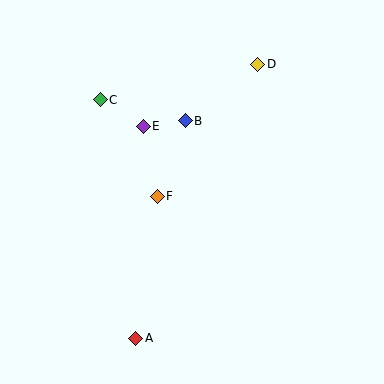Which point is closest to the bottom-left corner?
Point A is closest to the bottom-left corner.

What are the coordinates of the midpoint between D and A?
The midpoint between D and A is at (197, 201).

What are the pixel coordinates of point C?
Point C is at (100, 100).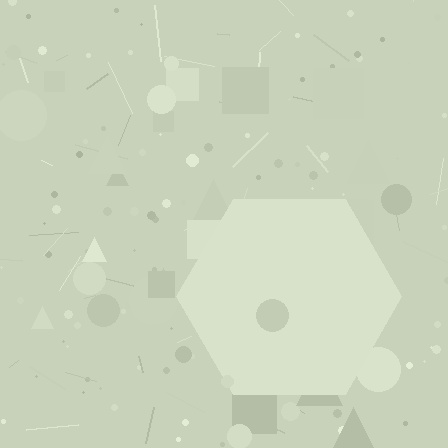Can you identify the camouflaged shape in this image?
The camouflaged shape is a hexagon.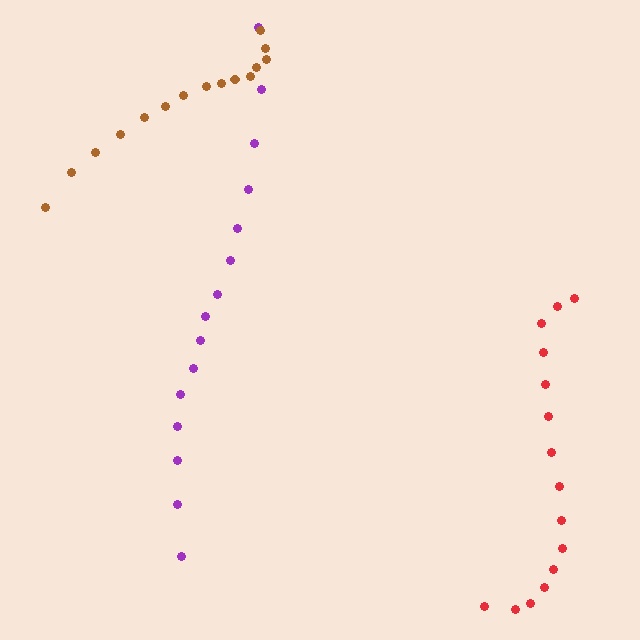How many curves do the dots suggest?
There are 3 distinct paths.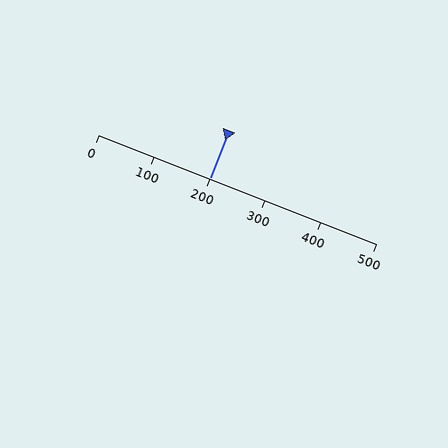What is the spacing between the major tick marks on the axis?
The major ticks are spaced 100 apart.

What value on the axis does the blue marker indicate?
The marker indicates approximately 200.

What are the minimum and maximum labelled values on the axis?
The axis runs from 0 to 500.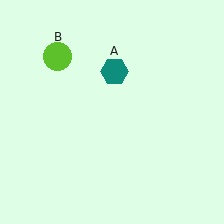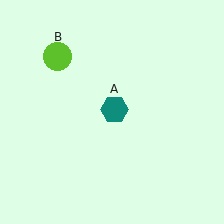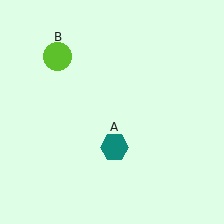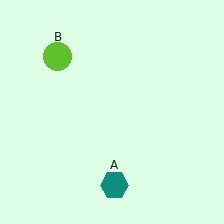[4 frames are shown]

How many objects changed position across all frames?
1 object changed position: teal hexagon (object A).